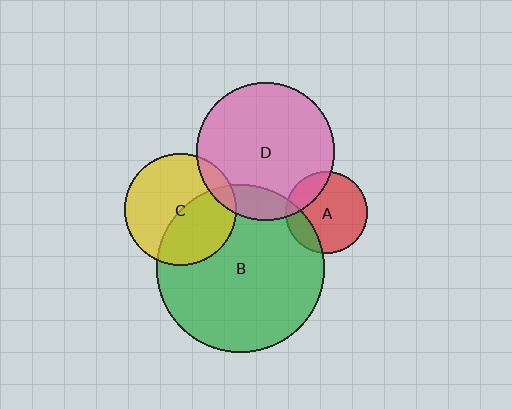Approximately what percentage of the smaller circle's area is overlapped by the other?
Approximately 20%.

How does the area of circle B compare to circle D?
Approximately 1.5 times.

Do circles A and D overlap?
Yes.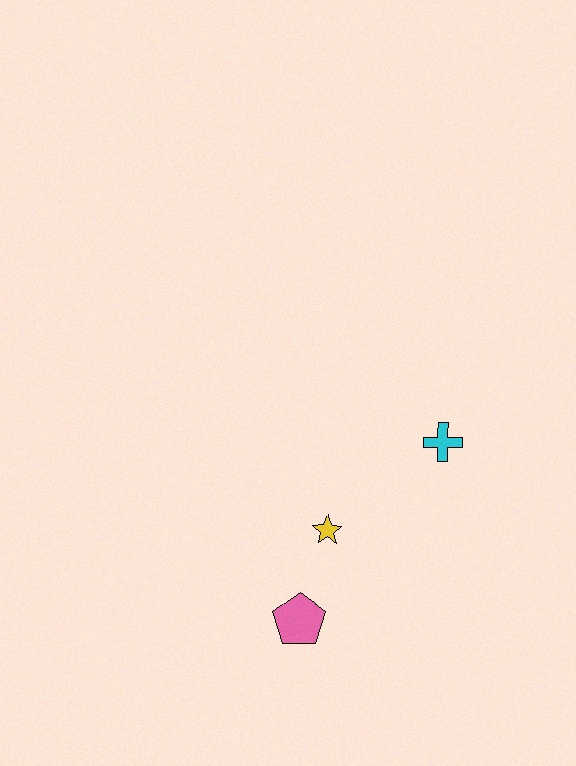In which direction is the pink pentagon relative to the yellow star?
The pink pentagon is below the yellow star.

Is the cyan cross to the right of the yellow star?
Yes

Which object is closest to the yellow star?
The pink pentagon is closest to the yellow star.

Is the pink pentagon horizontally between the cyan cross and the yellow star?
No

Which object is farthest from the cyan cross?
The pink pentagon is farthest from the cyan cross.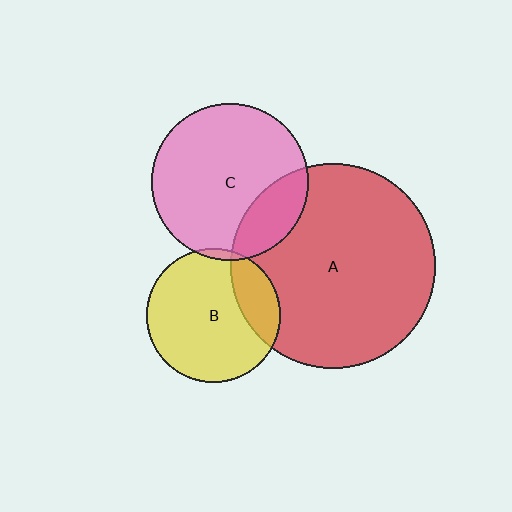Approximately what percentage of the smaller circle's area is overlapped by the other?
Approximately 5%.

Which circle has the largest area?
Circle A (red).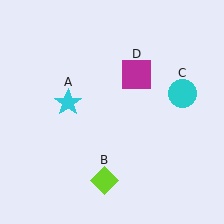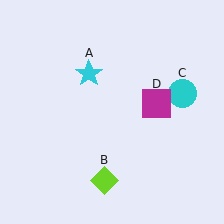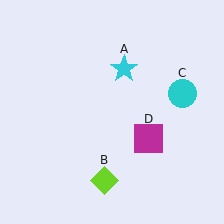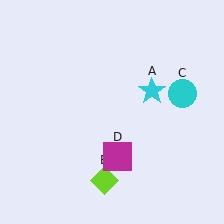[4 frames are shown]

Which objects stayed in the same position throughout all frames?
Lime diamond (object B) and cyan circle (object C) remained stationary.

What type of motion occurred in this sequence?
The cyan star (object A), magenta square (object D) rotated clockwise around the center of the scene.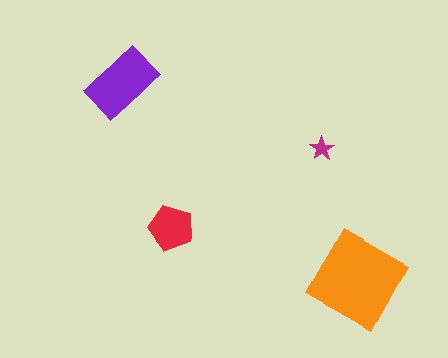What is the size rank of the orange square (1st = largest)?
1st.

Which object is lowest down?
The orange square is bottommost.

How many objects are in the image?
There are 4 objects in the image.